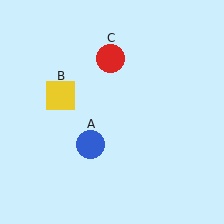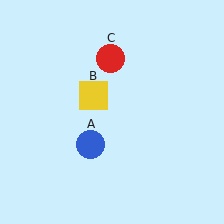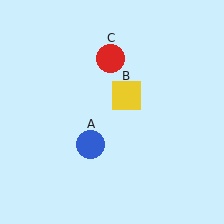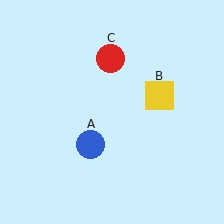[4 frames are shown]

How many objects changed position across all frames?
1 object changed position: yellow square (object B).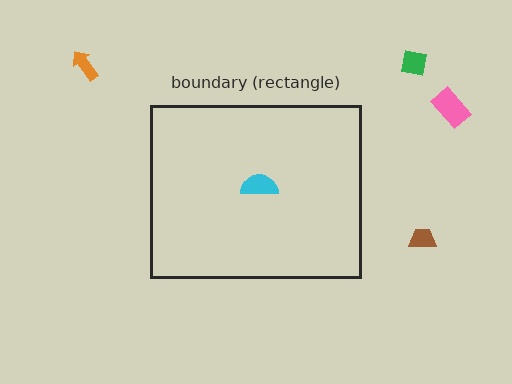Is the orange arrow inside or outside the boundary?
Outside.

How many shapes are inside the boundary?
1 inside, 4 outside.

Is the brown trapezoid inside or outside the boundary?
Outside.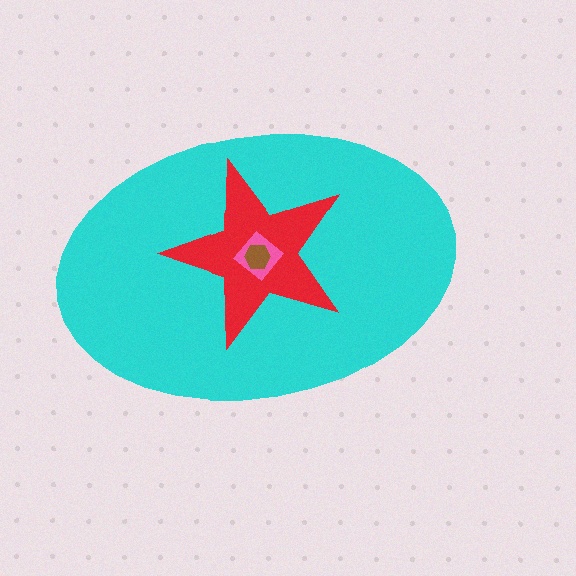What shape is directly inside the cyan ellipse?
The red star.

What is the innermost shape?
The brown hexagon.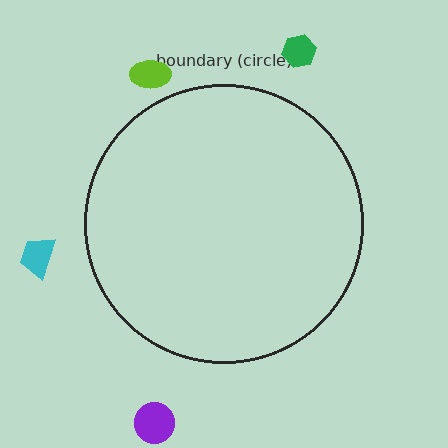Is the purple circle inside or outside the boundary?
Outside.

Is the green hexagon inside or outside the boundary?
Outside.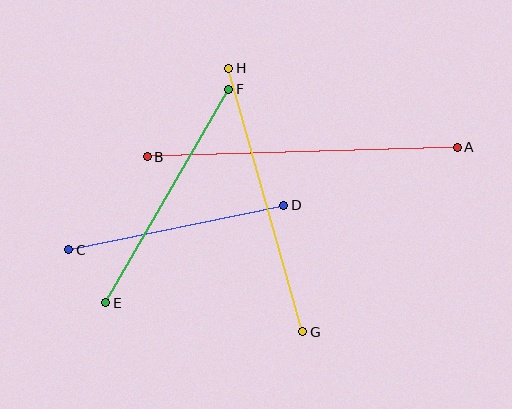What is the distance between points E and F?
The distance is approximately 247 pixels.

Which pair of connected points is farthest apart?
Points A and B are farthest apart.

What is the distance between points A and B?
The distance is approximately 310 pixels.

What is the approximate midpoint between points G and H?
The midpoint is at approximately (266, 200) pixels.